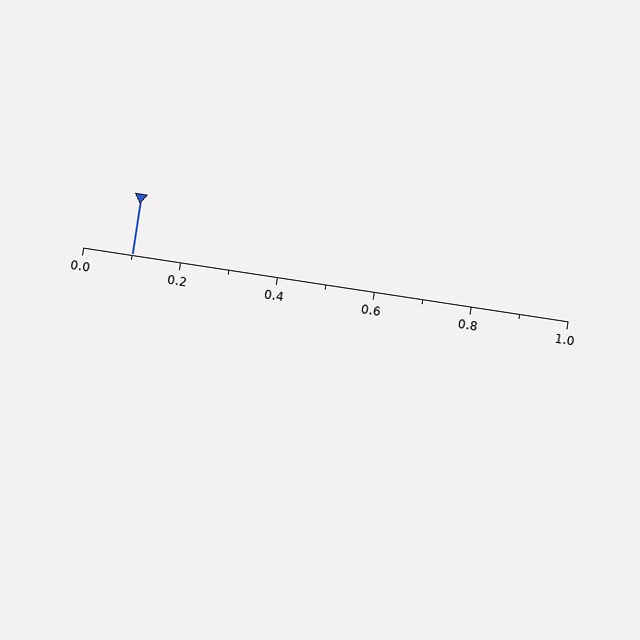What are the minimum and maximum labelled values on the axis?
The axis runs from 0.0 to 1.0.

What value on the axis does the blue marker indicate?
The marker indicates approximately 0.1.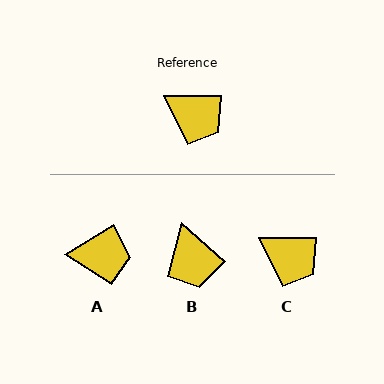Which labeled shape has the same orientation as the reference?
C.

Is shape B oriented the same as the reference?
No, it is off by about 41 degrees.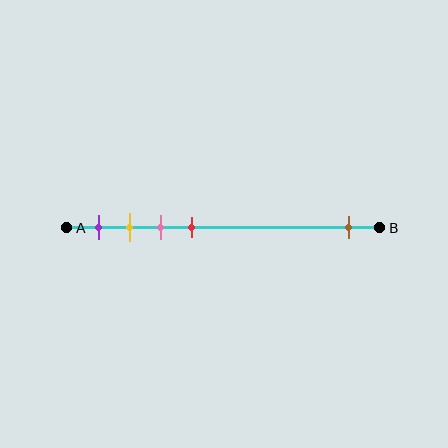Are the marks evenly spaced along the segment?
No, the marks are not evenly spaced.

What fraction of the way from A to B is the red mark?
The red mark is approximately 40% (0.4) of the way from A to B.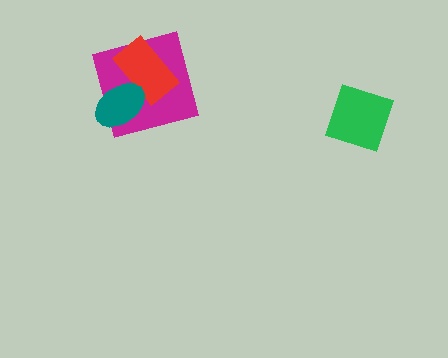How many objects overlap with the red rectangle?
2 objects overlap with the red rectangle.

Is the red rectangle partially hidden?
Yes, it is partially covered by another shape.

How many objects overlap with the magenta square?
2 objects overlap with the magenta square.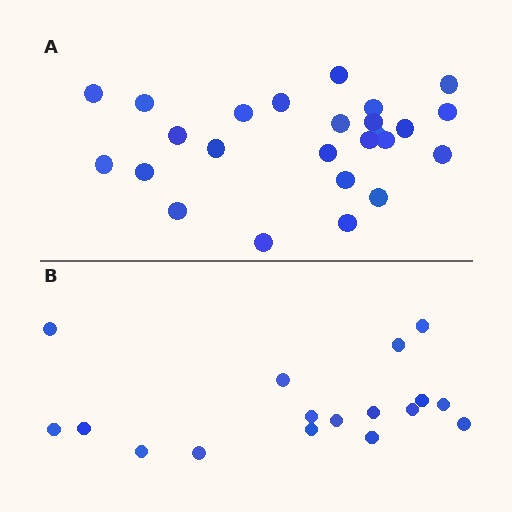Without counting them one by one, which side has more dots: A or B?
Region A (the top region) has more dots.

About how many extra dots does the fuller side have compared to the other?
Region A has roughly 8 or so more dots than region B.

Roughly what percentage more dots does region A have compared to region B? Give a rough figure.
About 45% more.